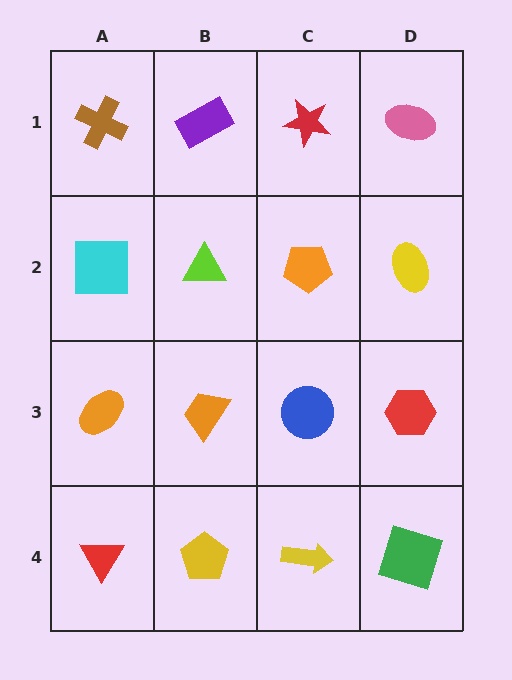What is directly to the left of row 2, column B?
A cyan square.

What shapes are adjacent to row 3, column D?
A yellow ellipse (row 2, column D), a green square (row 4, column D), a blue circle (row 3, column C).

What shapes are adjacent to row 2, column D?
A pink ellipse (row 1, column D), a red hexagon (row 3, column D), an orange pentagon (row 2, column C).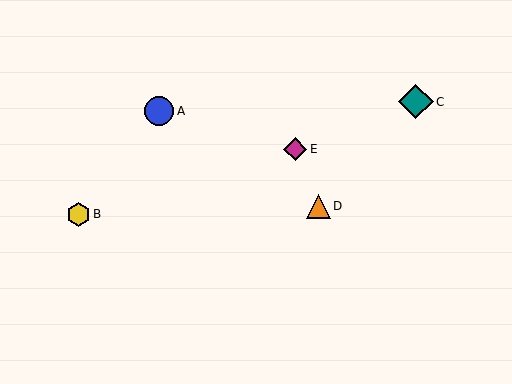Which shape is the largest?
The teal diamond (labeled C) is the largest.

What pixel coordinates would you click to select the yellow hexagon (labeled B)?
Click at (78, 214) to select the yellow hexagon B.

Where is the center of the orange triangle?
The center of the orange triangle is at (319, 206).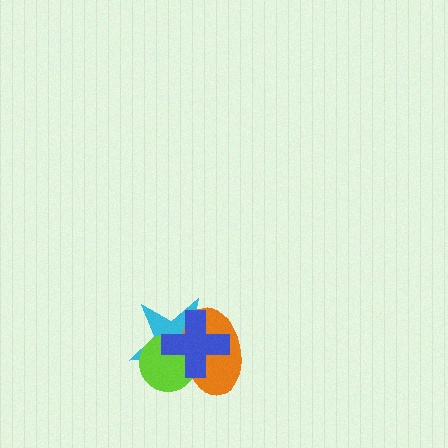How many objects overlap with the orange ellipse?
3 objects overlap with the orange ellipse.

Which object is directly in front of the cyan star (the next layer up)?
The orange ellipse is directly in front of the cyan star.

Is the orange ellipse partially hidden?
Yes, it is partially covered by another shape.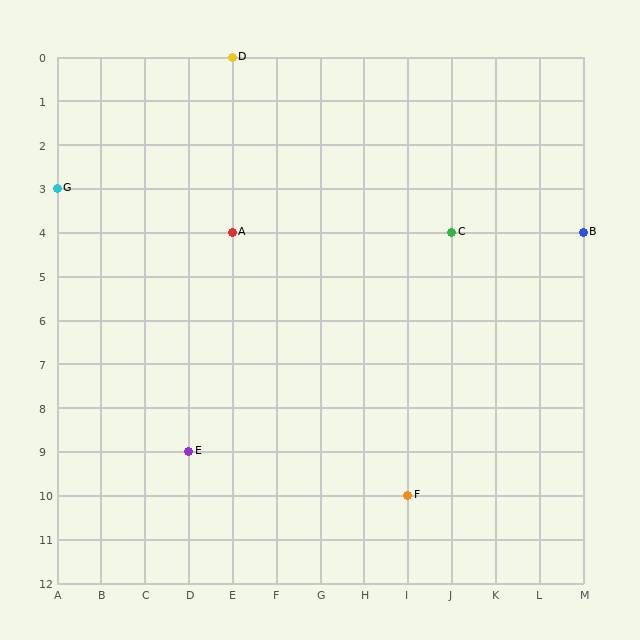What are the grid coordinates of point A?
Point A is at grid coordinates (E, 4).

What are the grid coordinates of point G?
Point G is at grid coordinates (A, 3).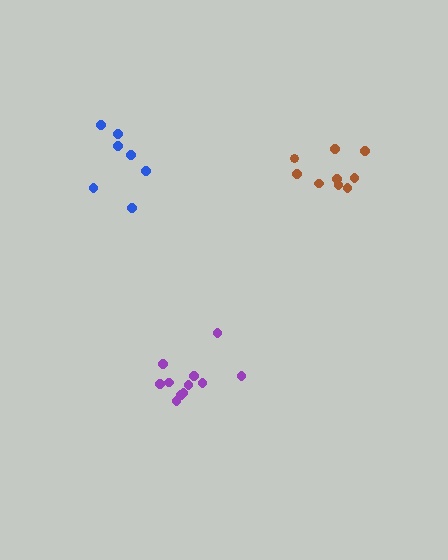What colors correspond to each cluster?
The clusters are colored: purple, brown, blue.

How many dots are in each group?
Group 1: 11 dots, Group 2: 9 dots, Group 3: 7 dots (27 total).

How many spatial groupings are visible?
There are 3 spatial groupings.